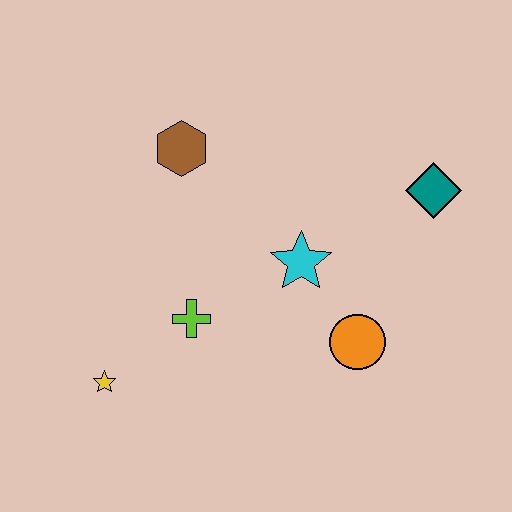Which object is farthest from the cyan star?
The yellow star is farthest from the cyan star.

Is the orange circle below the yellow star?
No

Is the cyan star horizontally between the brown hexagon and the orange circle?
Yes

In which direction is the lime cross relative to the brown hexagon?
The lime cross is below the brown hexagon.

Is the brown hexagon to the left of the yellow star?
No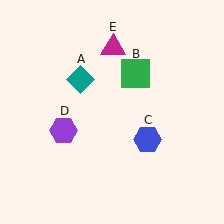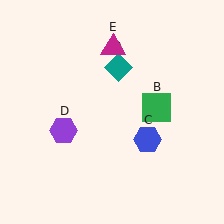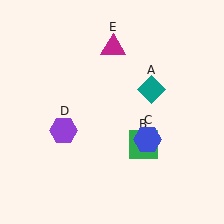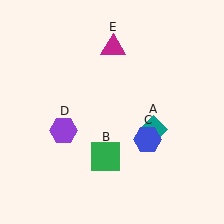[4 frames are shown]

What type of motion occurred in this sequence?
The teal diamond (object A), green square (object B) rotated clockwise around the center of the scene.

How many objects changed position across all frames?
2 objects changed position: teal diamond (object A), green square (object B).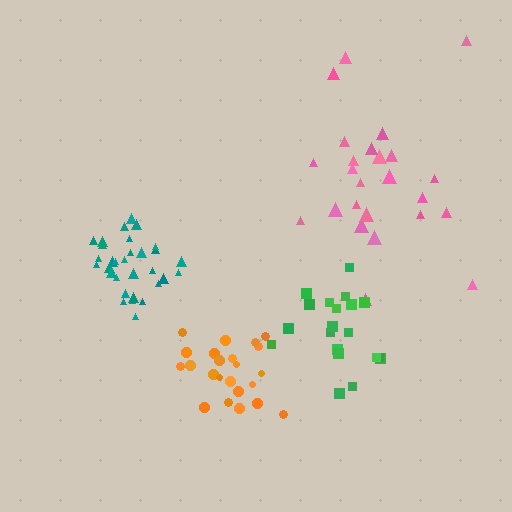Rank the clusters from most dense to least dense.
teal, orange, green, pink.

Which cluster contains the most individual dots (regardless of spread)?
Teal (31).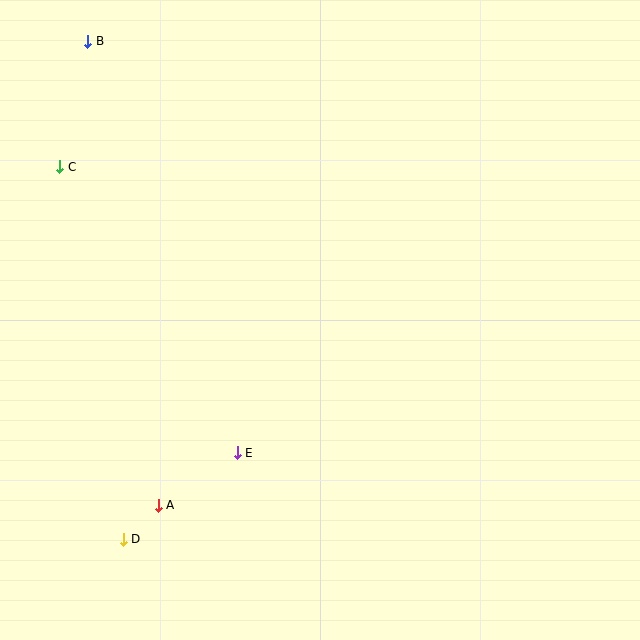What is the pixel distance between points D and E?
The distance between D and E is 143 pixels.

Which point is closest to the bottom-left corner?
Point D is closest to the bottom-left corner.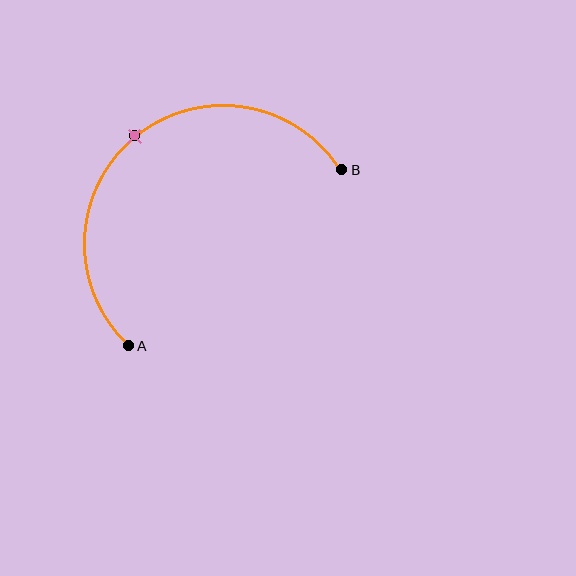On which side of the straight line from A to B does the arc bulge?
The arc bulges above and to the left of the straight line connecting A and B.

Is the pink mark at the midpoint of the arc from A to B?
Yes. The pink mark lies on the arc at equal arc-length from both A and B — it is the arc midpoint.